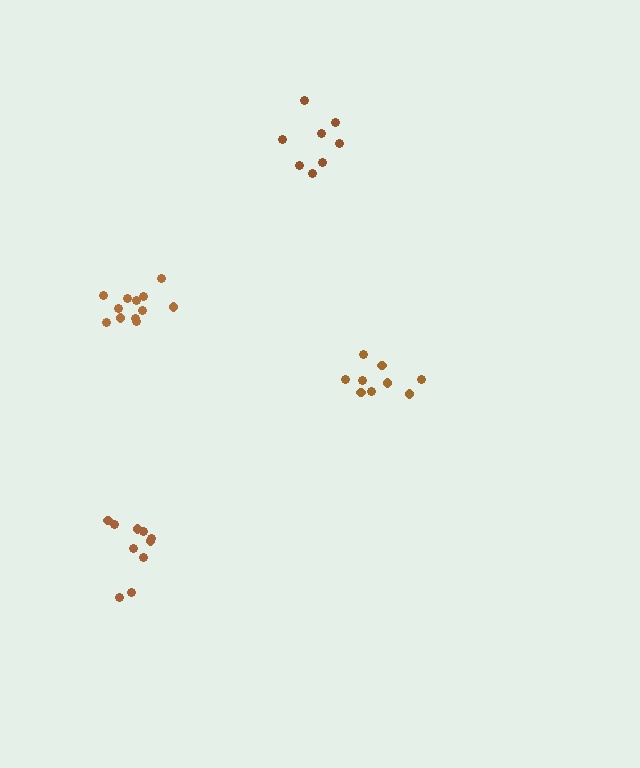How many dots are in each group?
Group 1: 9 dots, Group 2: 10 dots, Group 3: 12 dots, Group 4: 8 dots (39 total).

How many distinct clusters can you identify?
There are 4 distinct clusters.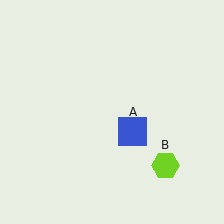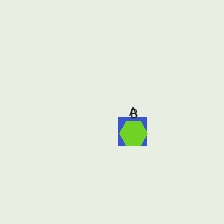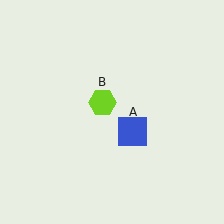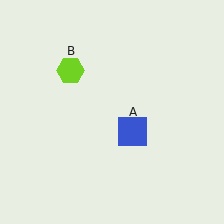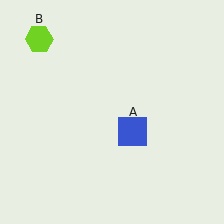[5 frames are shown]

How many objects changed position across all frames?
1 object changed position: lime hexagon (object B).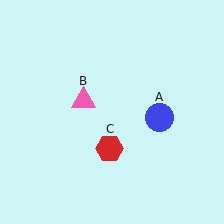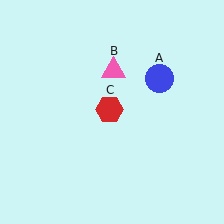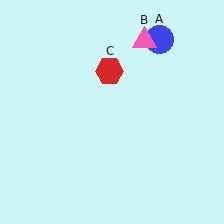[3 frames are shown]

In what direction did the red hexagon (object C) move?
The red hexagon (object C) moved up.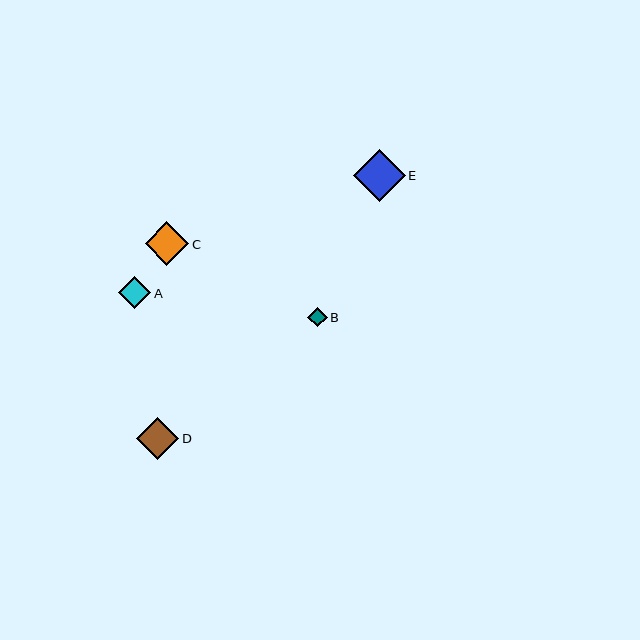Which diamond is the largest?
Diamond E is the largest with a size of approximately 52 pixels.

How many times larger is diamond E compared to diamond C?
Diamond E is approximately 1.2 times the size of diamond C.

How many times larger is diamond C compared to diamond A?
Diamond C is approximately 1.3 times the size of diamond A.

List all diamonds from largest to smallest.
From largest to smallest: E, C, D, A, B.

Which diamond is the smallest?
Diamond B is the smallest with a size of approximately 19 pixels.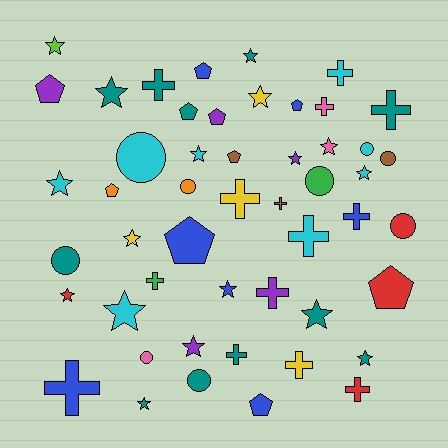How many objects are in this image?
There are 50 objects.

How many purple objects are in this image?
There are 5 purple objects.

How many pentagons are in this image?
There are 10 pentagons.